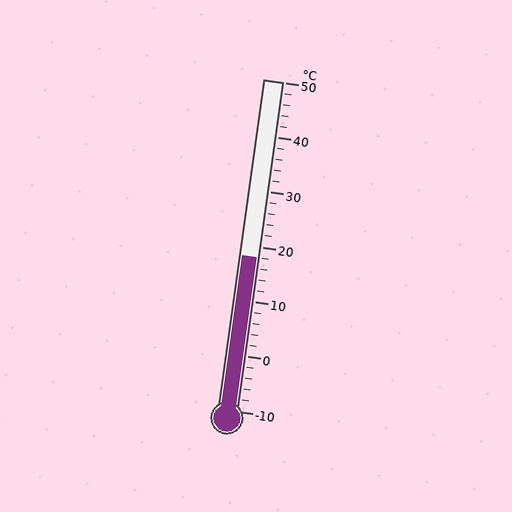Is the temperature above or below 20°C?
The temperature is below 20°C.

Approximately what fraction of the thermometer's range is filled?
The thermometer is filled to approximately 45% of its range.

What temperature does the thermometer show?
The thermometer shows approximately 18°C.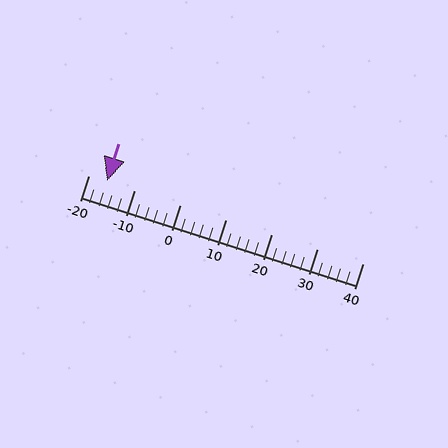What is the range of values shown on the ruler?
The ruler shows values from -20 to 40.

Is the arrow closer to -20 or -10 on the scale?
The arrow is closer to -20.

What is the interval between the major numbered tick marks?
The major tick marks are spaced 10 units apart.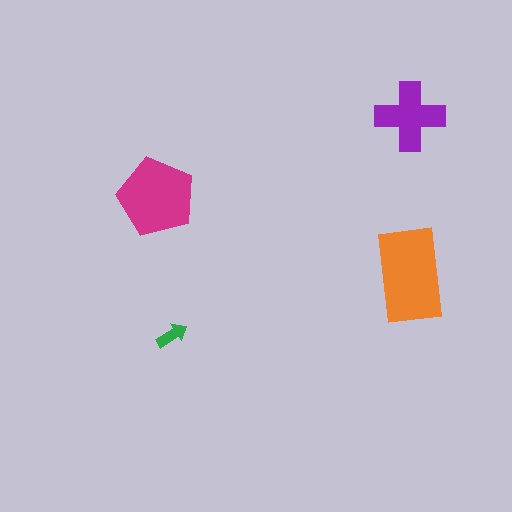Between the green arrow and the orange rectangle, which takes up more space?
The orange rectangle.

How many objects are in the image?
There are 4 objects in the image.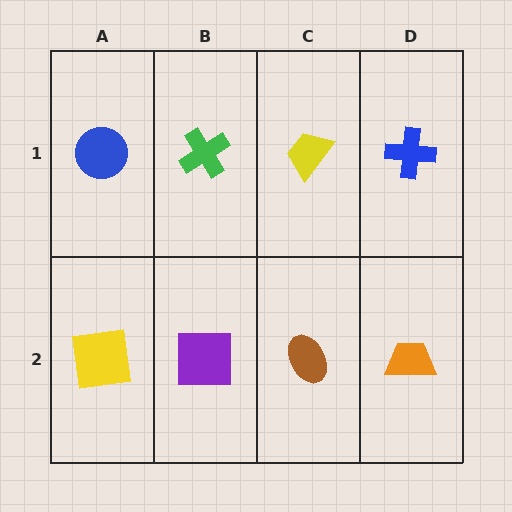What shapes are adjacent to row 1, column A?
A yellow square (row 2, column A), a green cross (row 1, column B).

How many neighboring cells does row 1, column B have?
3.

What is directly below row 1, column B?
A purple square.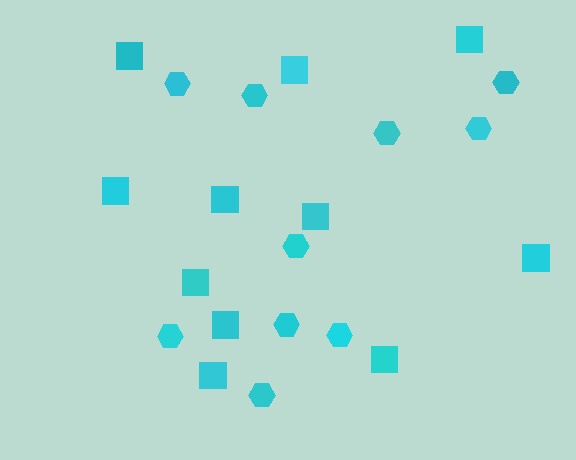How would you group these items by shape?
There are 2 groups: one group of hexagons (10) and one group of squares (11).